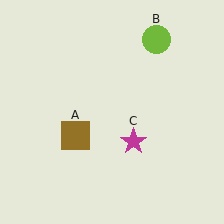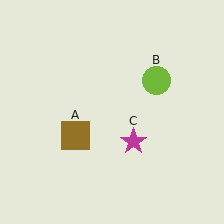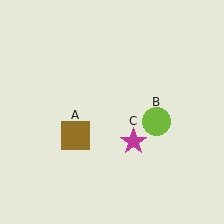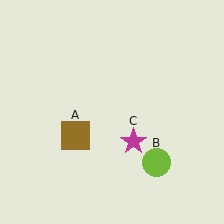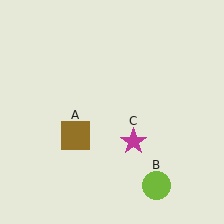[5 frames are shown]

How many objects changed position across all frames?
1 object changed position: lime circle (object B).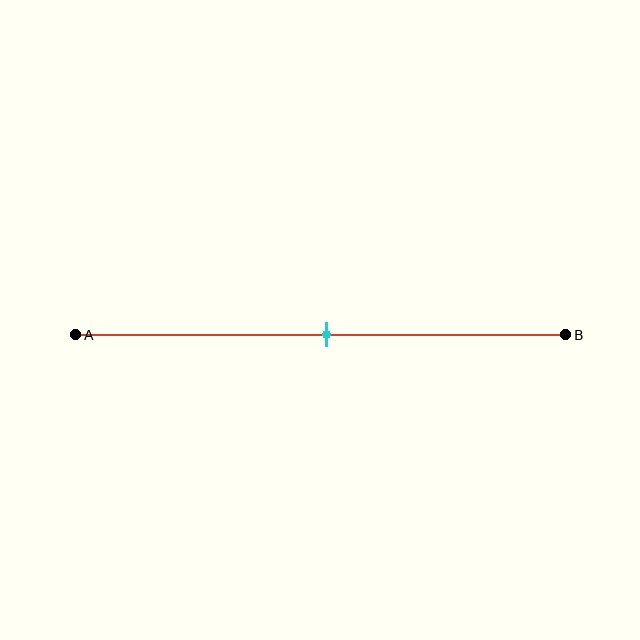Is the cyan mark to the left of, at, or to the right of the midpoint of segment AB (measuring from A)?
The cyan mark is approximately at the midpoint of segment AB.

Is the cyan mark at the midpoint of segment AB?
Yes, the mark is approximately at the midpoint.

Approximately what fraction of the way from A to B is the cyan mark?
The cyan mark is approximately 50% of the way from A to B.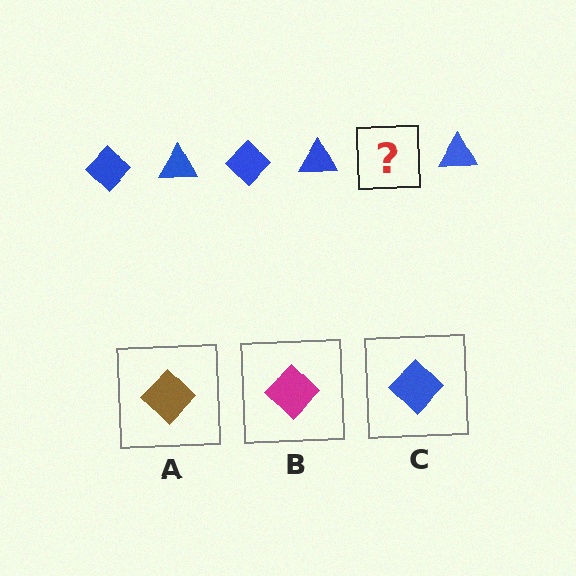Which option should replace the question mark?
Option C.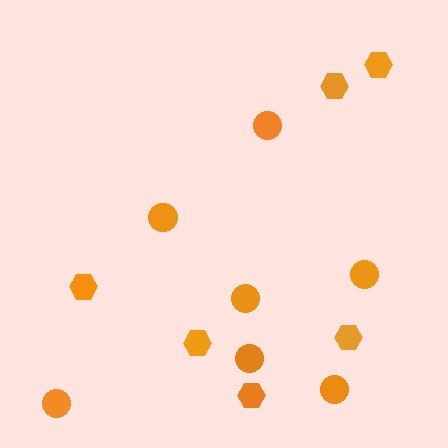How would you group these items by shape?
There are 2 groups: one group of hexagons (6) and one group of circles (7).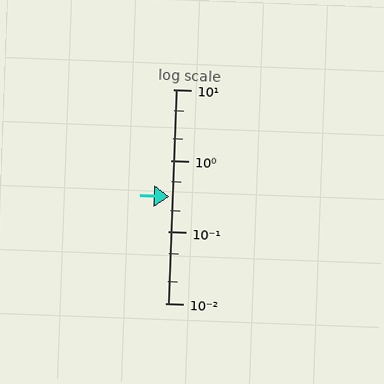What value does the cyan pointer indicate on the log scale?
The pointer indicates approximately 0.31.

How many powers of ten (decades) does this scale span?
The scale spans 3 decades, from 0.01 to 10.